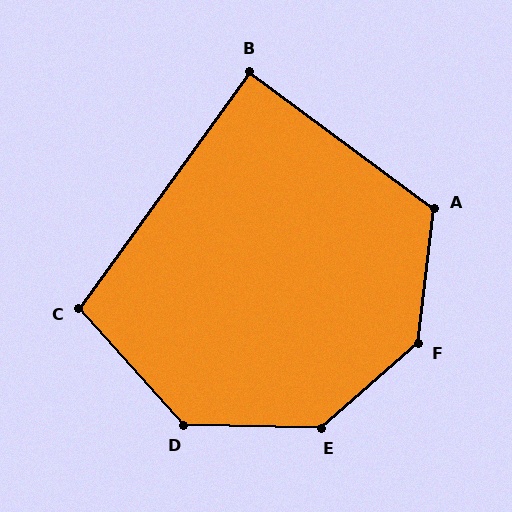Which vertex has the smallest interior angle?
B, at approximately 89 degrees.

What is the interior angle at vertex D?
Approximately 133 degrees (obtuse).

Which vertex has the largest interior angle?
F, at approximately 138 degrees.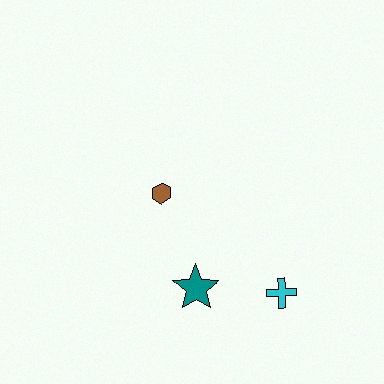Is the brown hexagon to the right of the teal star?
No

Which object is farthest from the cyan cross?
The brown hexagon is farthest from the cyan cross.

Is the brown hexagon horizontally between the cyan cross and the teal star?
No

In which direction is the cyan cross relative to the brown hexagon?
The cyan cross is to the right of the brown hexagon.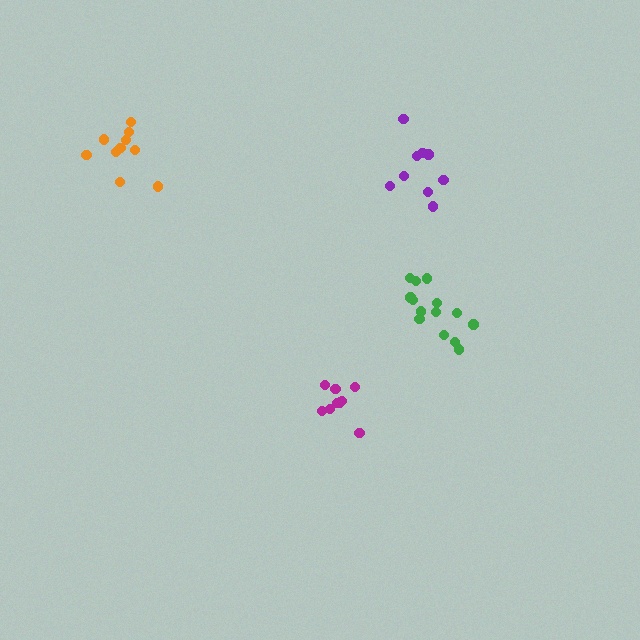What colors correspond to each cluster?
The clusters are colored: purple, magenta, green, orange.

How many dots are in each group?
Group 1: 9 dots, Group 2: 9 dots, Group 3: 14 dots, Group 4: 10 dots (42 total).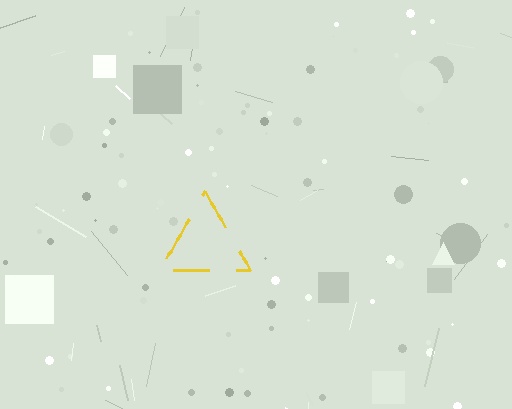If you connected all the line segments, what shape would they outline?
They would outline a triangle.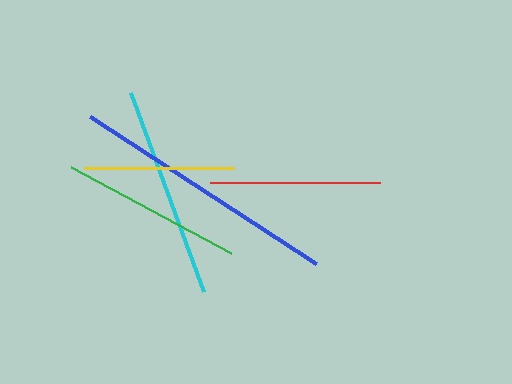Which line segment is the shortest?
The yellow line is the shortest at approximately 149 pixels.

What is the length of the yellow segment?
The yellow segment is approximately 149 pixels long.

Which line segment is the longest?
The blue line is the longest at approximately 270 pixels.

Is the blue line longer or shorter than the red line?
The blue line is longer than the red line.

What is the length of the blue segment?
The blue segment is approximately 270 pixels long.